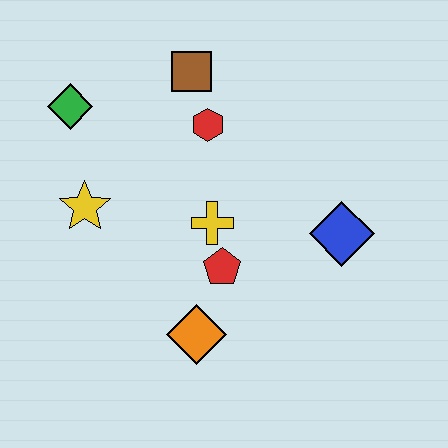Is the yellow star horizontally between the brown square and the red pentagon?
No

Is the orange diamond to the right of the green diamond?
Yes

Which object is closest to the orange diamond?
The red pentagon is closest to the orange diamond.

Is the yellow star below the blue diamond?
No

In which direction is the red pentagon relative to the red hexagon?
The red pentagon is below the red hexagon.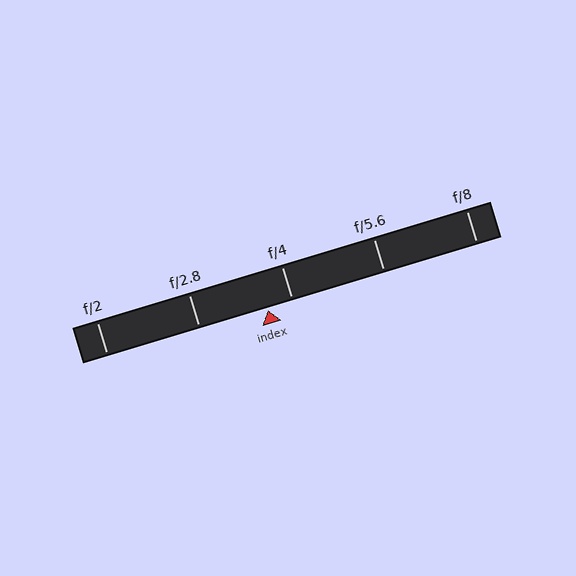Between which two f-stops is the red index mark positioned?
The index mark is between f/2.8 and f/4.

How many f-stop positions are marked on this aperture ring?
There are 5 f-stop positions marked.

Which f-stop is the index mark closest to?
The index mark is closest to f/4.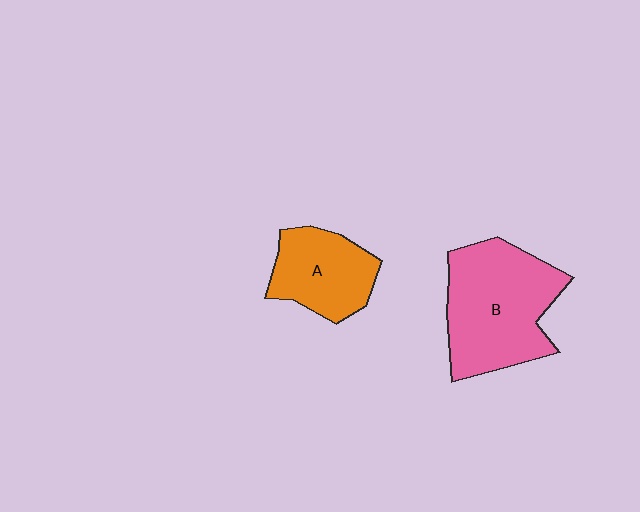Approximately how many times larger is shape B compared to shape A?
Approximately 1.6 times.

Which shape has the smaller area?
Shape A (orange).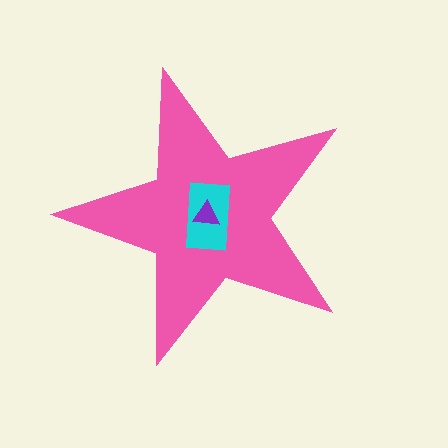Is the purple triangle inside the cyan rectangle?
Yes.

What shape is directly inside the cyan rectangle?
The purple triangle.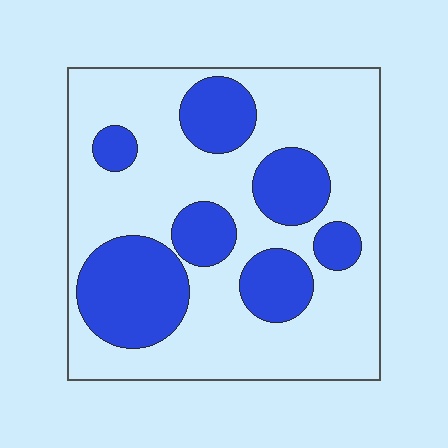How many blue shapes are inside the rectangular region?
7.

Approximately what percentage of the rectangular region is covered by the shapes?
Approximately 30%.